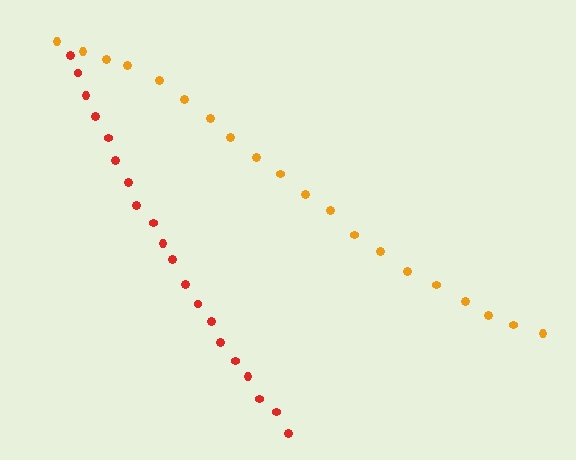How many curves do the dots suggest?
There are 2 distinct paths.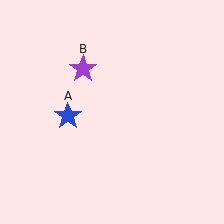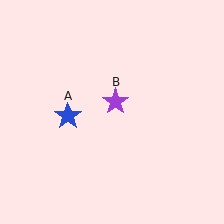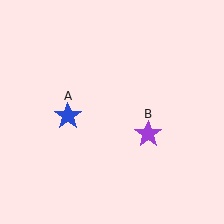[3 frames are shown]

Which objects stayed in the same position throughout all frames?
Blue star (object A) remained stationary.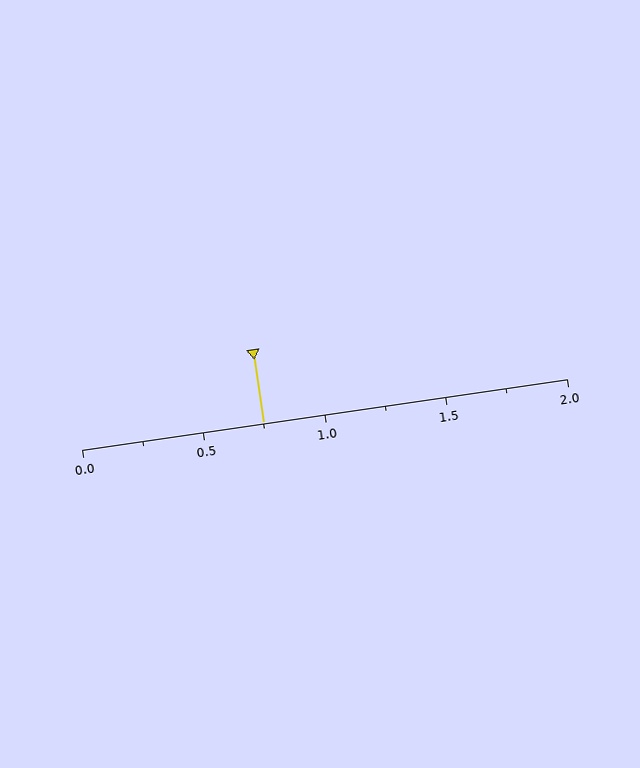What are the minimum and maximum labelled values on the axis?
The axis runs from 0.0 to 2.0.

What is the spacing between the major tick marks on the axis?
The major ticks are spaced 0.5 apart.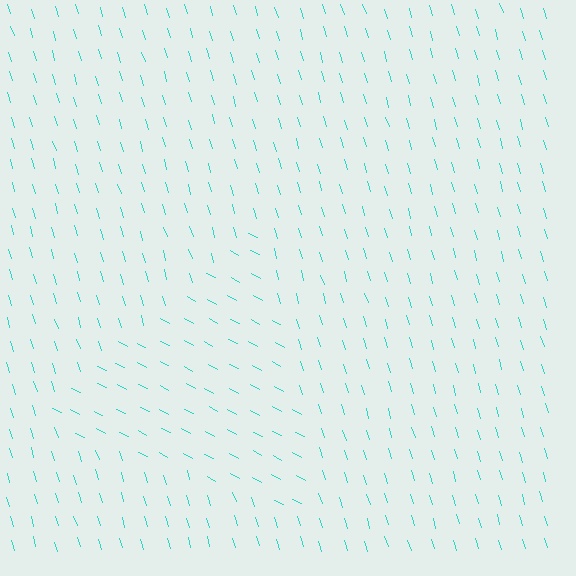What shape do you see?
I see a triangle.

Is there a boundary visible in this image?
Yes, there is a texture boundary formed by a change in line orientation.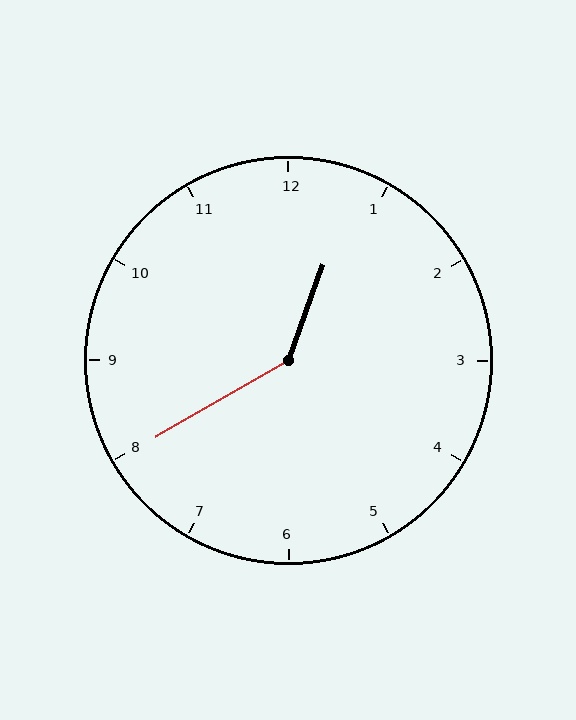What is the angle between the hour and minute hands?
Approximately 140 degrees.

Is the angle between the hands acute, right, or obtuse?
It is obtuse.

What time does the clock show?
12:40.